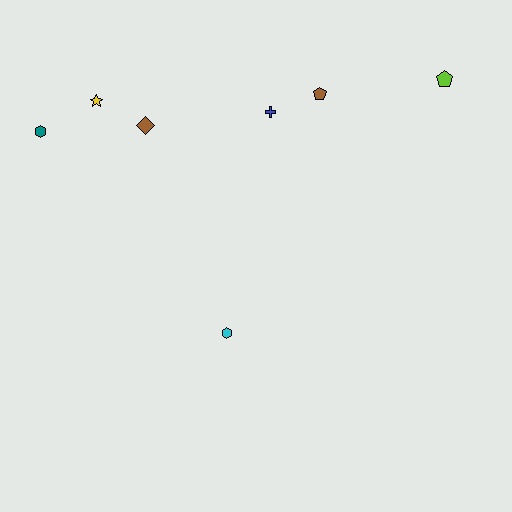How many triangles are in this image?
There are no triangles.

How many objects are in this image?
There are 7 objects.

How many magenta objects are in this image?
There are no magenta objects.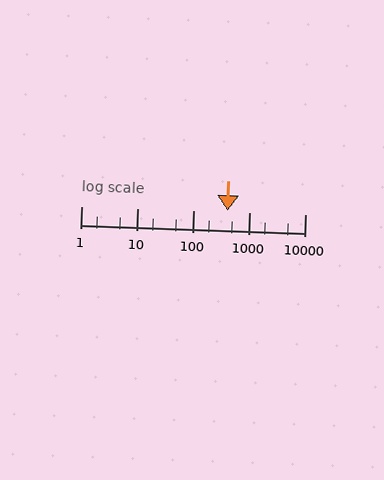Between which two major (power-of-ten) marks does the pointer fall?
The pointer is between 100 and 1000.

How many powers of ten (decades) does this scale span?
The scale spans 4 decades, from 1 to 10000.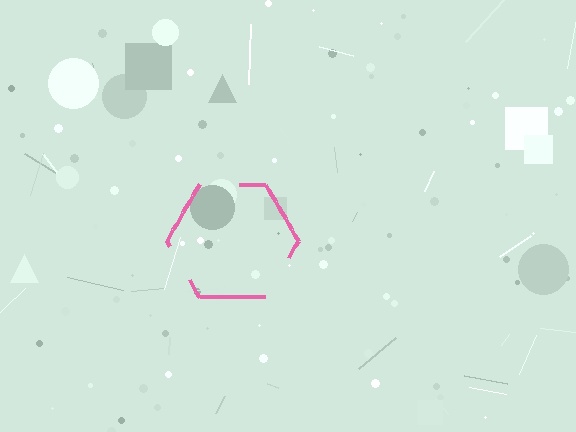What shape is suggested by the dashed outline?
The dashed outline suggests a hexagon.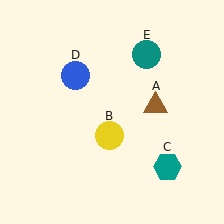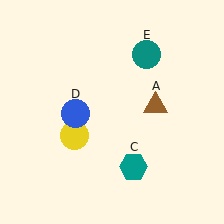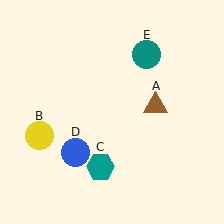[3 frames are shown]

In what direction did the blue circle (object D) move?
The blue circle (object D) moved down.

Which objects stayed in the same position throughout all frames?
Brown triangle (object A) and teal circle (object E) remained stationary.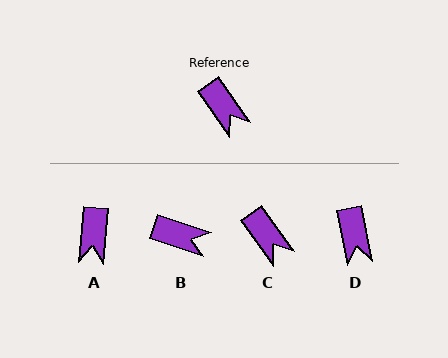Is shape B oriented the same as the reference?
No, it is off by about 37 degrees.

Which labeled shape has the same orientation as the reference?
C.